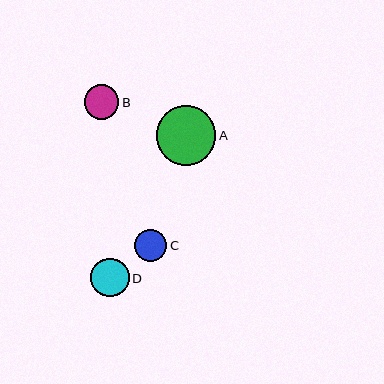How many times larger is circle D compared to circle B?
Circle D is approximately 1.1 times the size of circle B.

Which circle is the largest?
Circle A is the largest with a size of approximately 59 pixels.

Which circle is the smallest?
Circle C is the smallest with a size of approximately 32 pixels.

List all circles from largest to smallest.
From largest to smallest: A, D, B, C.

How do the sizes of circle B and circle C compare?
Circle B and circle C are approximately the same size.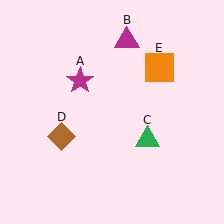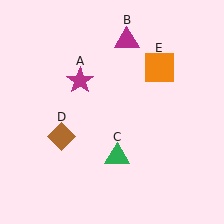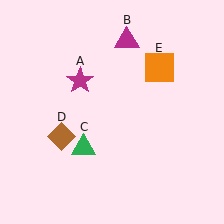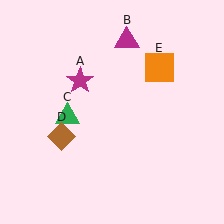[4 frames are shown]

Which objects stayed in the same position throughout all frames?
Magenta star (object A) and magenta triangle (object B) and brown diamond (object D) and orange square (object E) remained stationary.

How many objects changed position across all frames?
1 object changed position: green triangle (object C).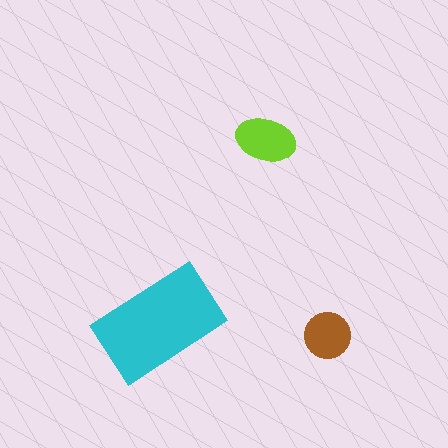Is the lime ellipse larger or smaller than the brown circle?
Larger.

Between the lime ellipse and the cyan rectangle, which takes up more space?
The cyan rectangle.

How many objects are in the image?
There are 3 objects in the image.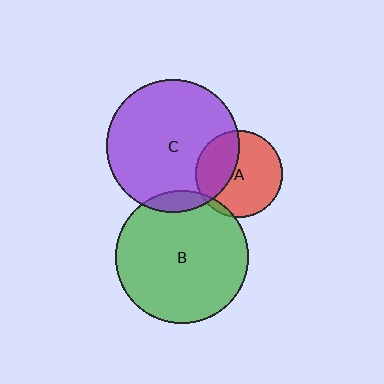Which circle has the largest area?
Circle C (purple).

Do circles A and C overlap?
Yes.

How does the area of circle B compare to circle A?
Approximately 2.4 times.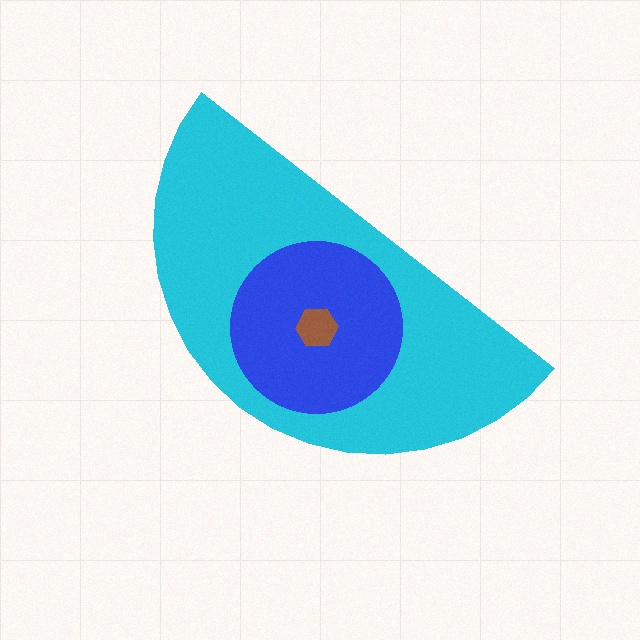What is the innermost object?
The brown hexagon.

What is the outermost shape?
The cyan semicircle.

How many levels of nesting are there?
3.